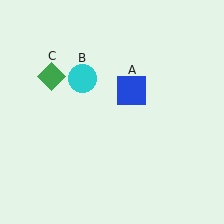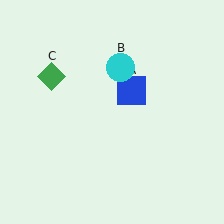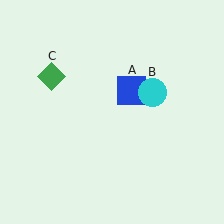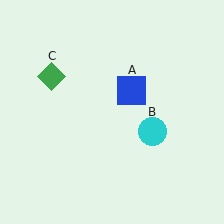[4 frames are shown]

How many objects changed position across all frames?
1 object changed position: cyan circle (object B).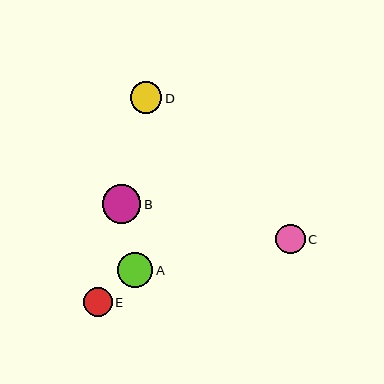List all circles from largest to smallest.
From largest to smallest: B, A, D, C, E.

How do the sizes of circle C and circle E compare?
Circle C and circle E are approximately the same size.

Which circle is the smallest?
Circle E is the smallest with a size of approximately 29 pixels.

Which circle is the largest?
Circle B is the largest with a size of approximately 39 pixels.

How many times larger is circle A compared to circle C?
Circle A is approximately 1.2 times the size of circle C.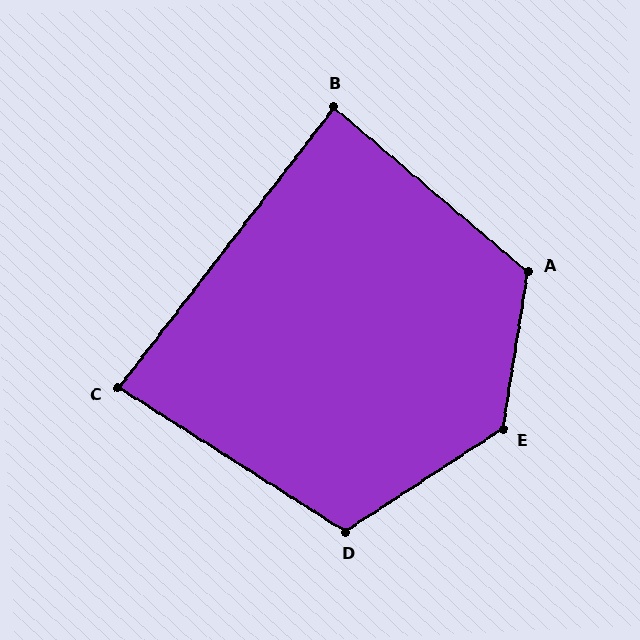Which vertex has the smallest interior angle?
C, at approximately 85 degrees.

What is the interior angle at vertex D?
Approximately 115 degrees (obtuse).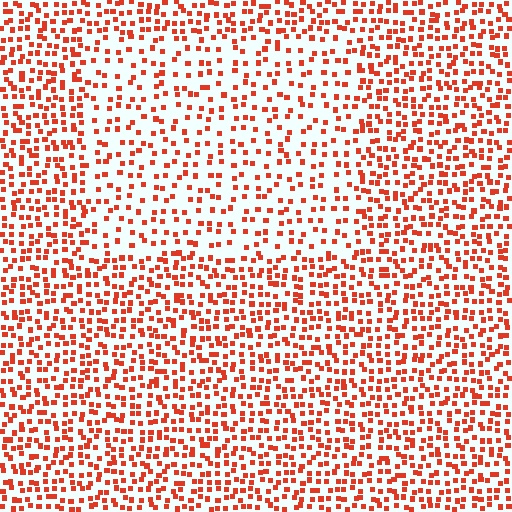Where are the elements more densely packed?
The elements are more densely packed outside the rectangle boundary.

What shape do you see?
I see a rectangle.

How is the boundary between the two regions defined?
The boundary is defined by a change in element density (approximately 1.8x ratio). All elements are the same color, size, and shape.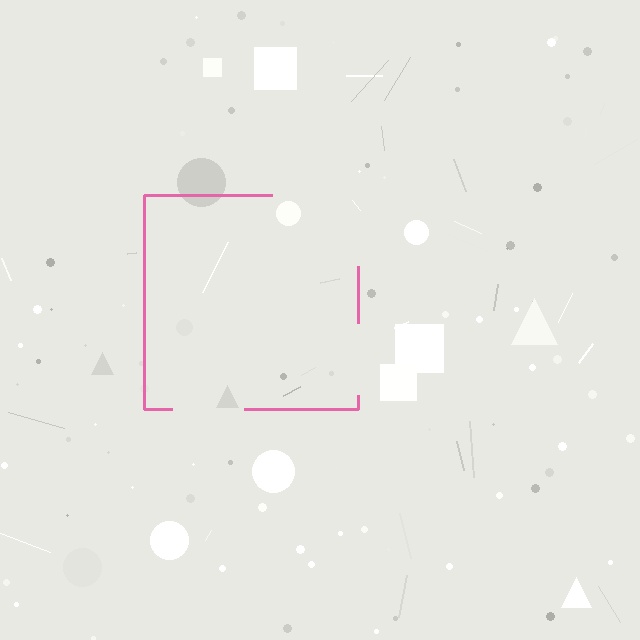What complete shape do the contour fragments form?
The contour fragments form a square.